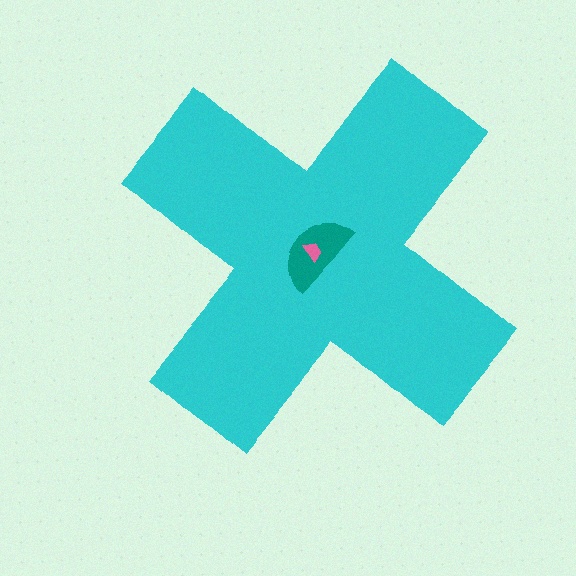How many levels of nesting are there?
3.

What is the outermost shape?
The cyan cross.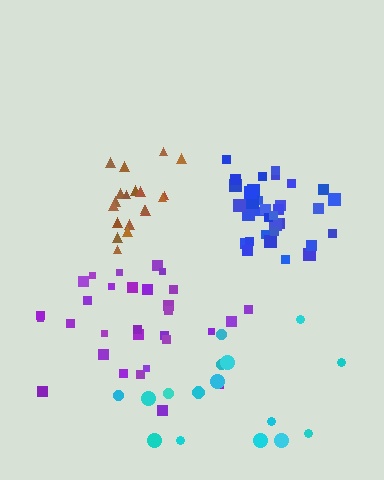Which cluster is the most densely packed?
Brown.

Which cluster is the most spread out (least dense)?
Cyan.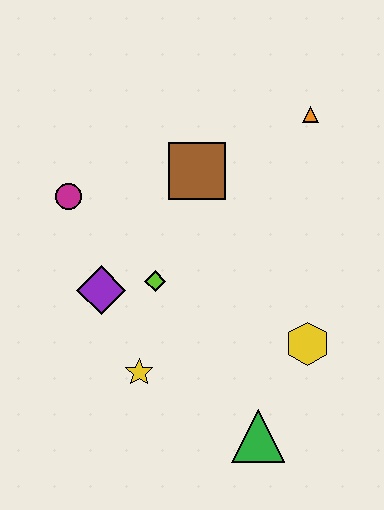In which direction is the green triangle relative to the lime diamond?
The green triangle is below the lime diamond.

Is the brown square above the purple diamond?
Yes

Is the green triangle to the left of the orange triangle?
Yes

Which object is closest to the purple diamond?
The lime diamond is closest to the purple diamond.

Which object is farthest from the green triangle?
The orange triangle is farthest from the green triangle.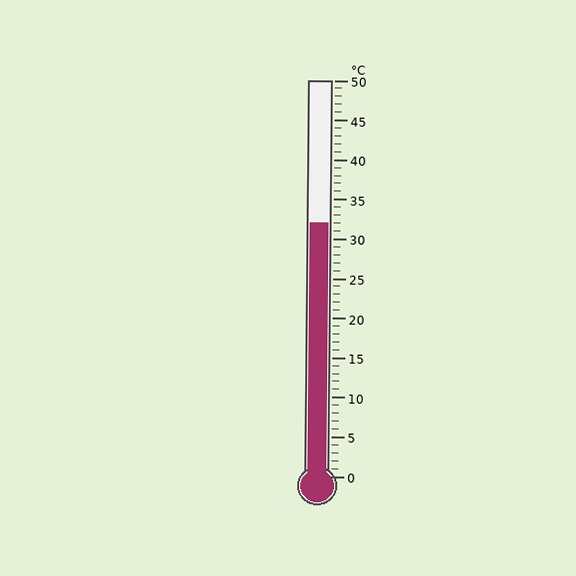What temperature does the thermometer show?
The thermometer shows approximately 32°C.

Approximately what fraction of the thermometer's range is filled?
The thermometer is filled to approximately 65% of its range.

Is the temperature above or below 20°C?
The temperature is above 20°C.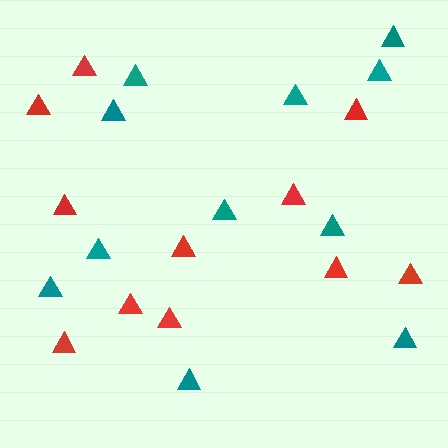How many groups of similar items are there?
There are 2 groups: one group of red triangles (11) and one group of teal triangles (11).